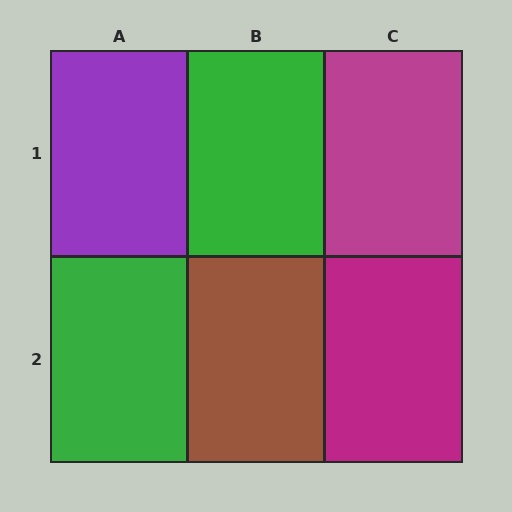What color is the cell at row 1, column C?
Magenta.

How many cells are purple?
1 cell is purple.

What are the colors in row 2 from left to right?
Green, brown, magenta.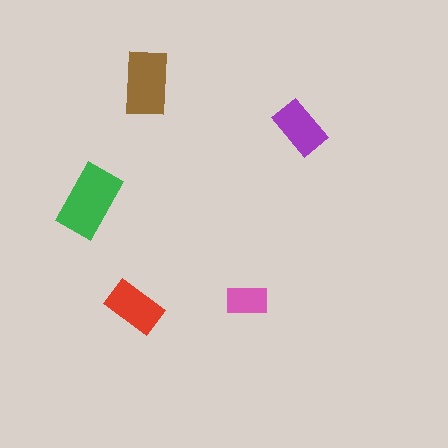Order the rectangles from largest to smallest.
the green one, the brown one, the red one, the purple one, the pink one.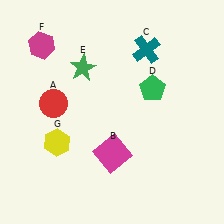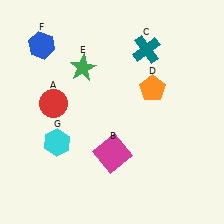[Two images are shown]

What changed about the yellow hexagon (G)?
In Image 1, G is yellow. In Image 2, it changed to cyan.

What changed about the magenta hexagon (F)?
In Image 1, F is magenta. In Image 2, it changed to blue.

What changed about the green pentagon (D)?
In Image 1, D is green. In Image 2, it changed to orange.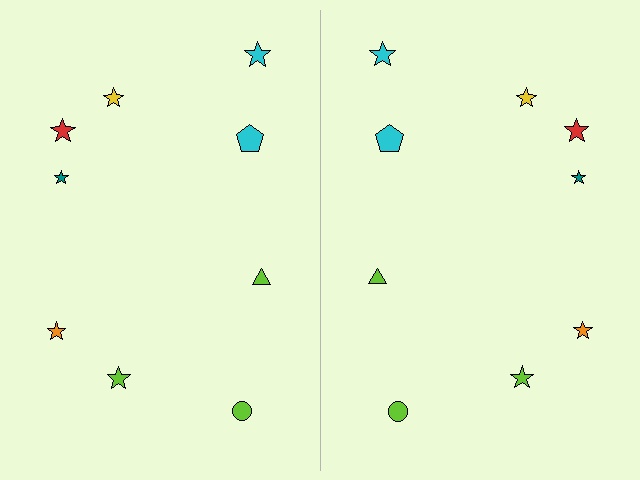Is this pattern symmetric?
Yes, this pattern has bilateral (reflection) symmetry.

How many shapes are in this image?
There are 18 shapes in this image.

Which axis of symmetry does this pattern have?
The pattern has a vertical axis of symmetry running through the center of the image.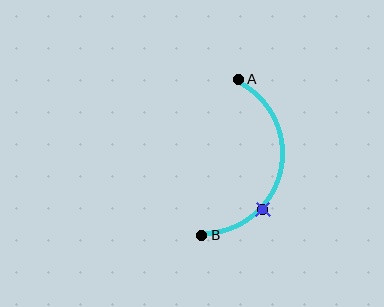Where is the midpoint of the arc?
The arc midpoint is the point on the curve farthest from the straight line joining A and B. It sits to the right of that line.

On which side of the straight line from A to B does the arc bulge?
The arc bulges to the right of the straight line connecting A and B.